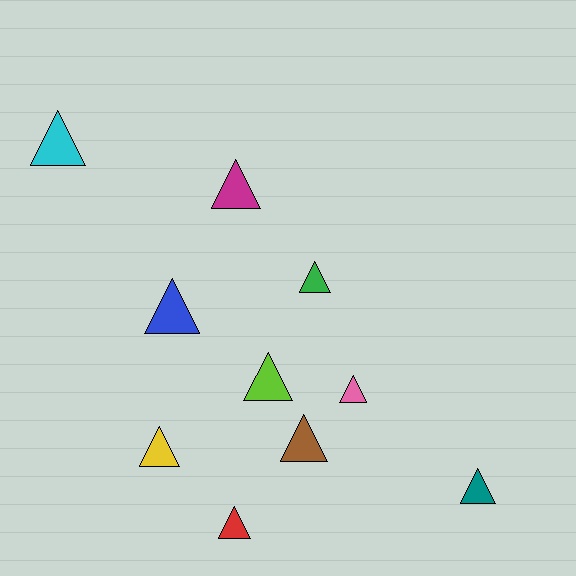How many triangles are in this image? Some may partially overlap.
There are 10 triangles.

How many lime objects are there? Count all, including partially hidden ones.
There is 1 lime object.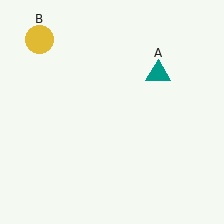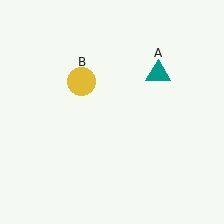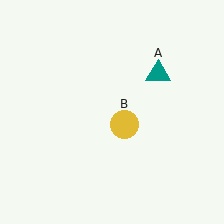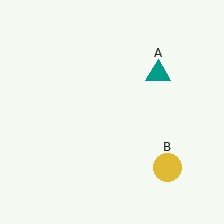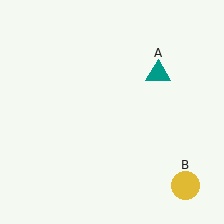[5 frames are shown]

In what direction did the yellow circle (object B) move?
The yellow circle (object B) moved down and to the right.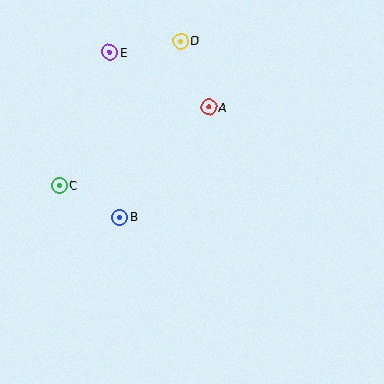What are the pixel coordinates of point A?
Point A is at (209, 107).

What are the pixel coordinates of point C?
Point C is at (59, 185).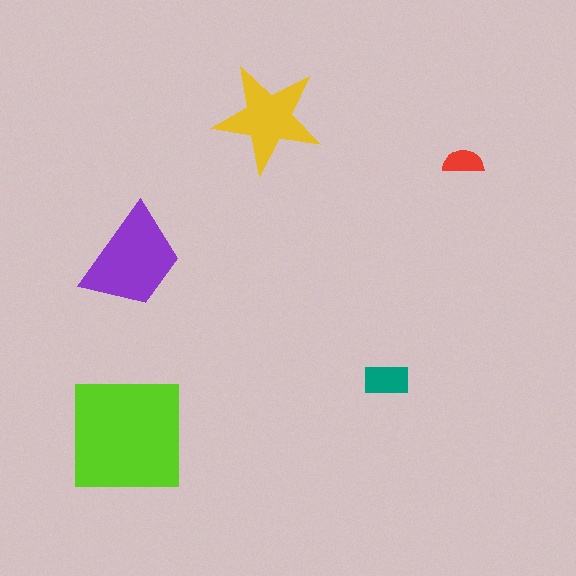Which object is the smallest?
The red semicircle.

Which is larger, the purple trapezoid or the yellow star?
The purple trapezoid.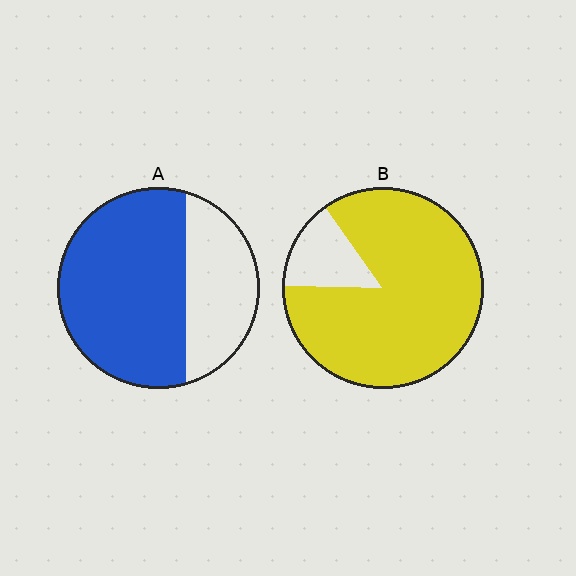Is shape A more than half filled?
Yes.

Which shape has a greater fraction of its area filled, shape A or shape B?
Shape B.